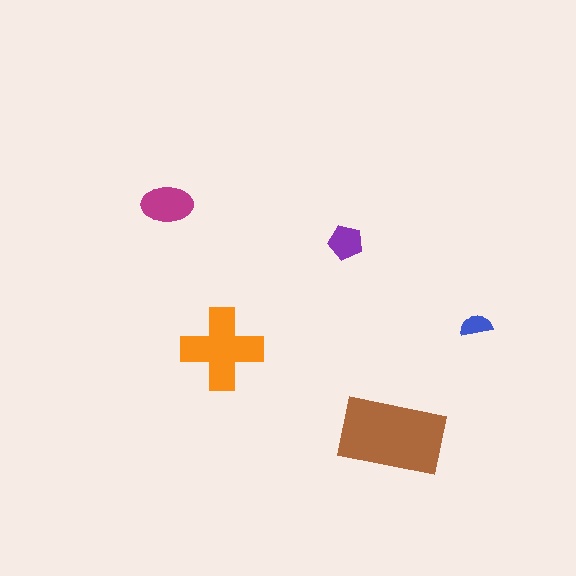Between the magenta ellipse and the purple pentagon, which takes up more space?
The magenta ellipse.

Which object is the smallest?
The blue semicircle.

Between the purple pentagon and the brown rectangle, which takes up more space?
The brown rectangle.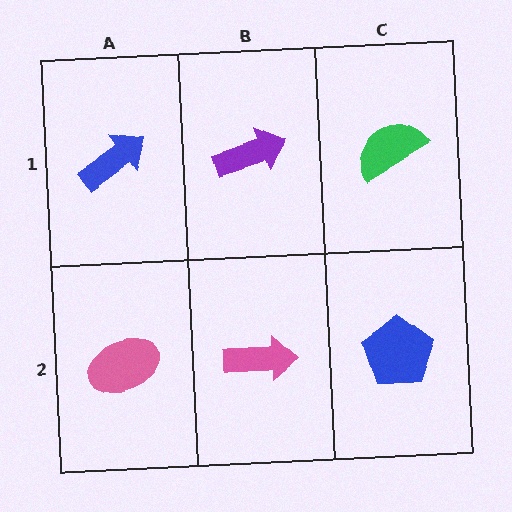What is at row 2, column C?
A blue pentagon.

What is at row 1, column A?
A blue arrow.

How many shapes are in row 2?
3 shapes.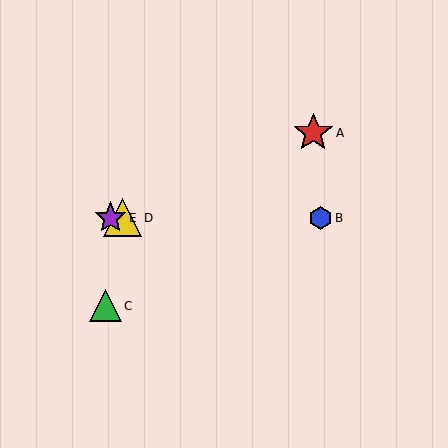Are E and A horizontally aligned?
No, E is at y≈218 and A is at y≈133.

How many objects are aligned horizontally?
3 objects (B, D, E) are aligned horizontally.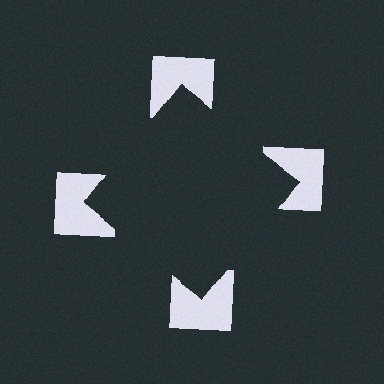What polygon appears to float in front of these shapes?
An illusory square — its edges are inferred from the aligned wedge cuts in the notched squares, not physically drawn.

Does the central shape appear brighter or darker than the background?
It typically appears slightly darker than the background, even though no actual brightness change is drawn.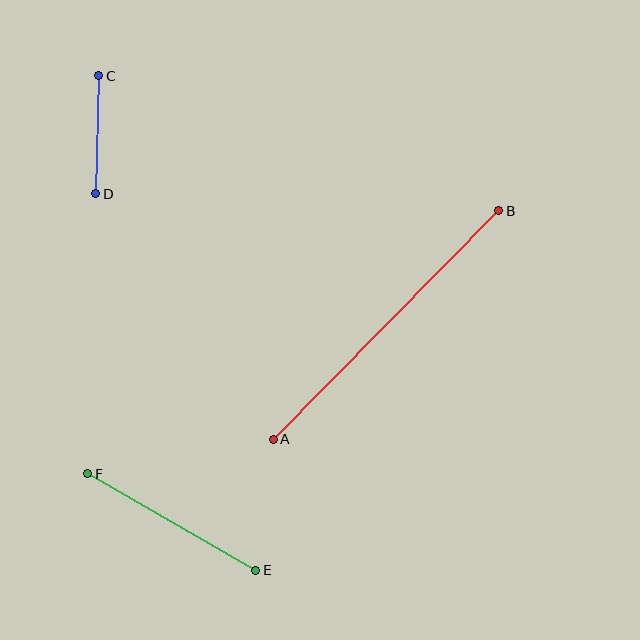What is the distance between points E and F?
The distance is approximately 194 pixels.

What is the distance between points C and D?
The distance is approximately 118 pixels.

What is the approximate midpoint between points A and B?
The midpoint is at approximately (386, 325) pixels.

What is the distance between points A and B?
The distance is approximately 321 pixels.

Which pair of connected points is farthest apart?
Points A and B are farthest apart.